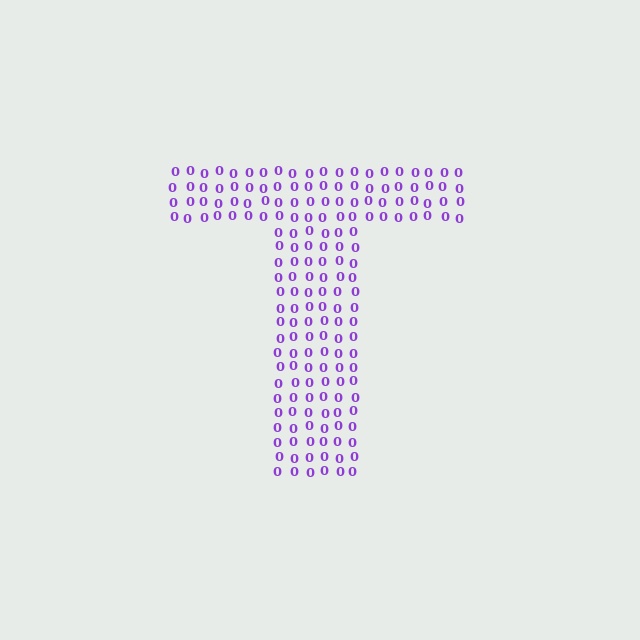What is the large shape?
The large shape is the letter T.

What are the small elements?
The small elements are digit 0's.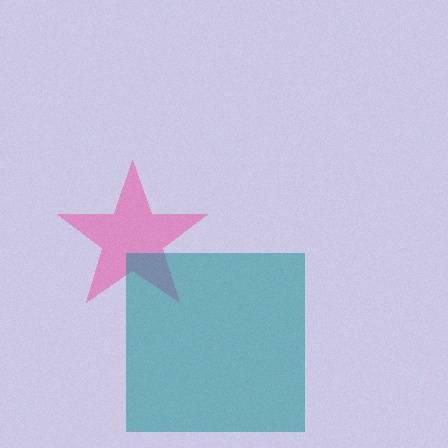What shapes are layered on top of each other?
The layered shapes are: a pink star, a teal square.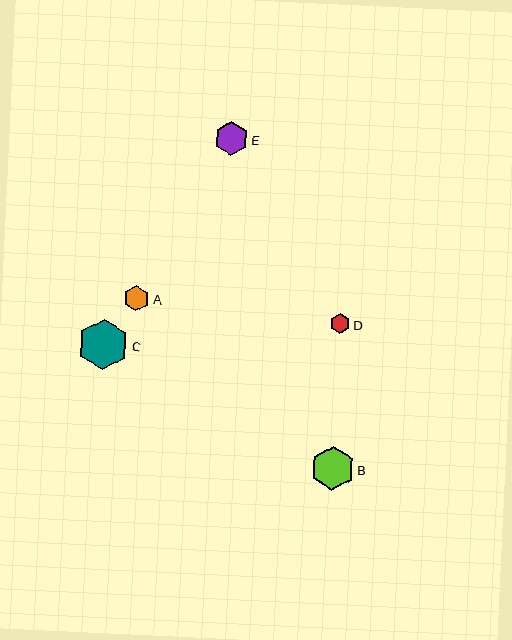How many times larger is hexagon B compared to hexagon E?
Hexagon B is approximately 1.3 times the size of hexagon E.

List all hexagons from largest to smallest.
From largest to smallest: C, B, E, A, D.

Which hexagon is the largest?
Hexagon C is the largest with a size of approximately 51 pixels.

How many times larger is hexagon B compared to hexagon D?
Hexagon B is approximately 2.2 times the size of hexagon D.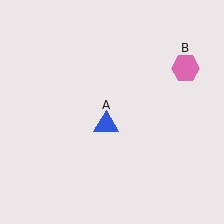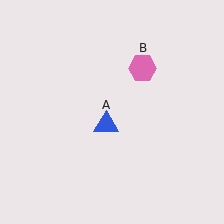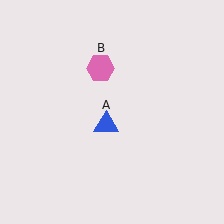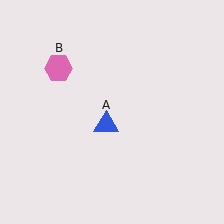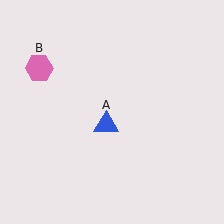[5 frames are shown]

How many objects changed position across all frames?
1 object changed position: pink hexagon (object B).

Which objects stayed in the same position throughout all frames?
Blue triangle (object A) remained stationary.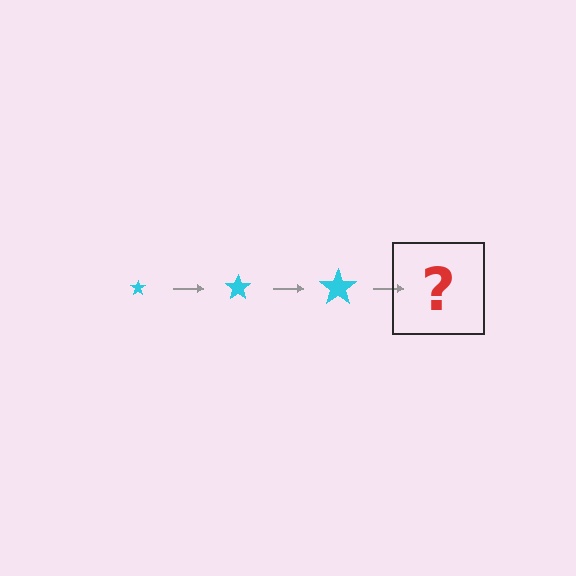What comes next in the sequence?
The next element should be a cyan star, larger than the previous one.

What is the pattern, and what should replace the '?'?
The pattern is that the star gets progressively larger each step. The '?' should be a cyan star, larger than the previous one.